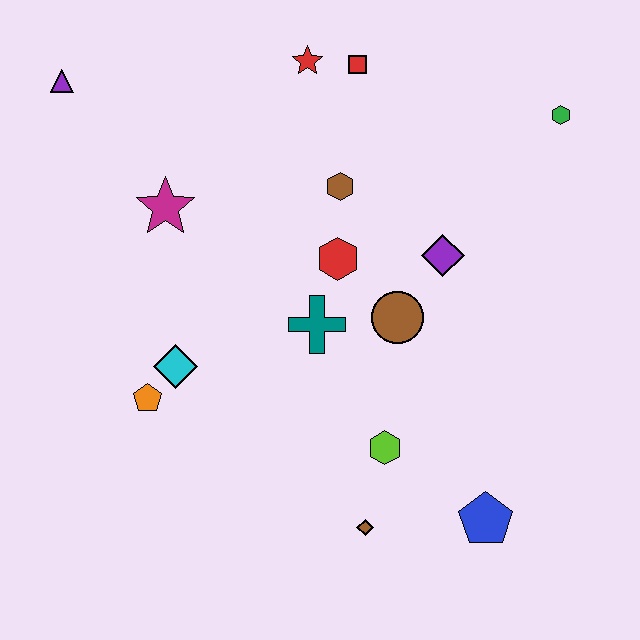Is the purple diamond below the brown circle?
No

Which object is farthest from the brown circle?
The purple triangle is farthest from the brown circle.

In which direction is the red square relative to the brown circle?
The red square is above the brown circle.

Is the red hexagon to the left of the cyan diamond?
No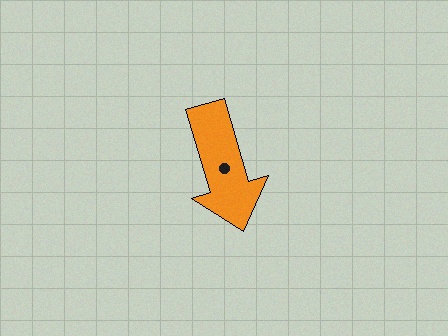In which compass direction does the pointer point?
South.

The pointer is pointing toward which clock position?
Roughly 5 o'clock.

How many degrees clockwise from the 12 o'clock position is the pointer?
Approximately 163 degrees.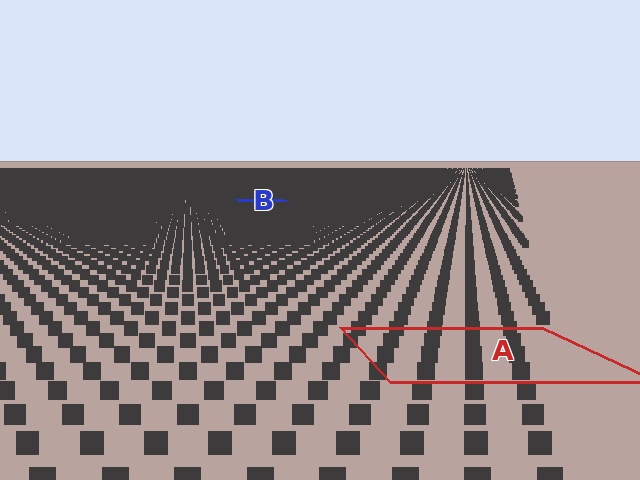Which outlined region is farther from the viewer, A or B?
Region B is farther from the viewer — the texture elements inside it appear smaller and more densely packed.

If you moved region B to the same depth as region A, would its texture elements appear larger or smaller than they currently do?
They would appear larger. At a closer depth, the same texture elements are projected at a bigger on-screen size.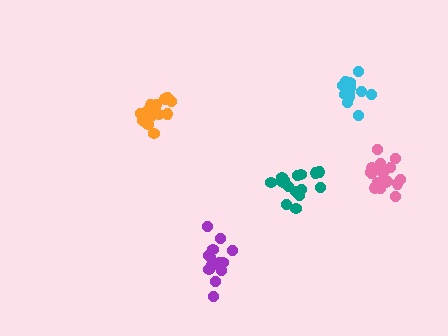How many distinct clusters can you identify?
There are 5 distinct clusters.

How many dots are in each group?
Group 1: 15 dots, Group 2: 13 dots, Group 3: 13 dots, Group 4: 15 dots, Group 5: 17 dots (73 total).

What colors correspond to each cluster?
The clusters are colored: teal, cyan, purple, orange, pink.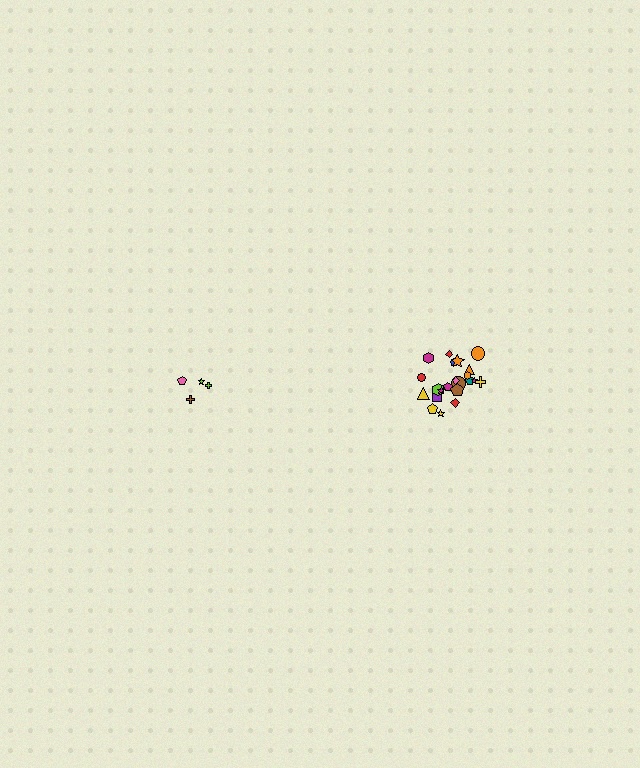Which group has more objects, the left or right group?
The right group.